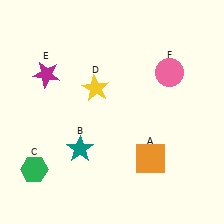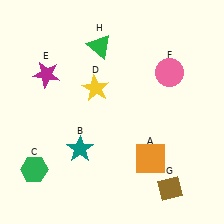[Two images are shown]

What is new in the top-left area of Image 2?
A green triangle (H) was added in the top-left area of Image 2.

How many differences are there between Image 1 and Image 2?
There are 2 differences between the two images.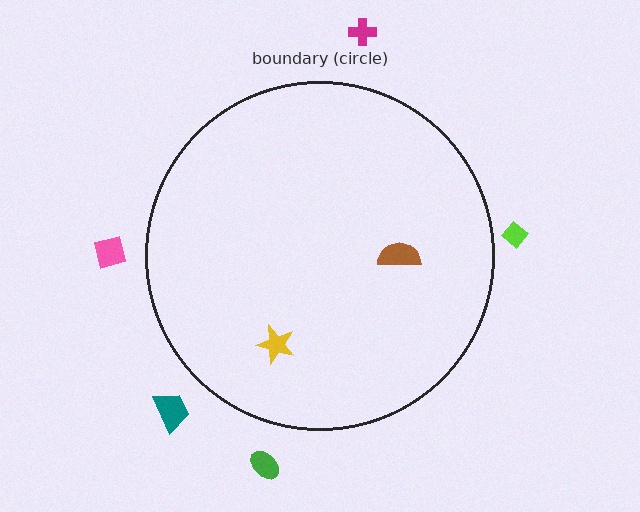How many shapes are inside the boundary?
2 inside, 5 outside.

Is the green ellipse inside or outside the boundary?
Outside.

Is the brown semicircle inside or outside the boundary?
Inside.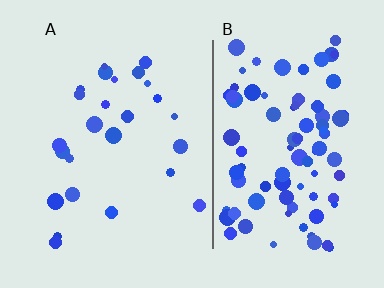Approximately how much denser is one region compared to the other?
Approximately 3.6× — region B over region A.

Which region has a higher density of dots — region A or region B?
B (the right).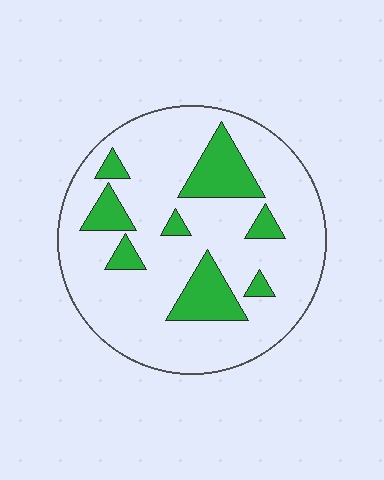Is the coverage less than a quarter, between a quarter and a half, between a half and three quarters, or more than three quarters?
Less than a quarter.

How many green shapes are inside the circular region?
8.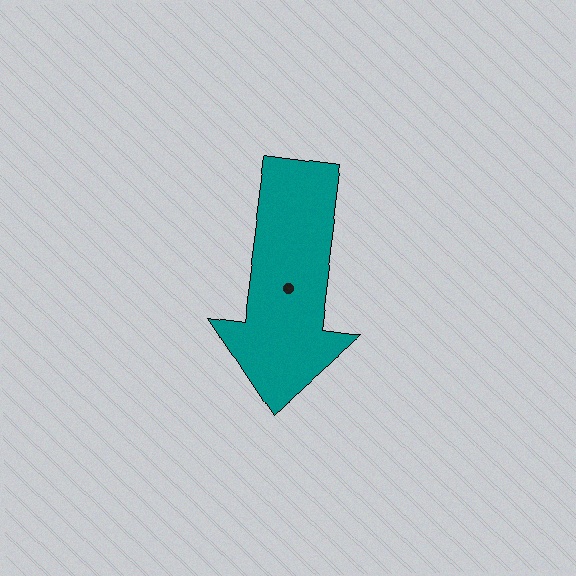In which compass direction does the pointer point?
South.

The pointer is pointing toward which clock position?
Roughly 6 o'clock.